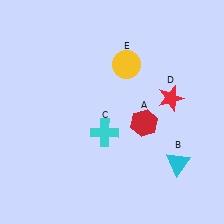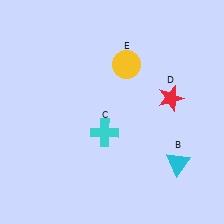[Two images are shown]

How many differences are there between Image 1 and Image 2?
There is 1 difference between the two images.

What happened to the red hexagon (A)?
The red hexagon (A) was removed in Image 2. It was in the bottom-right area of Image 1.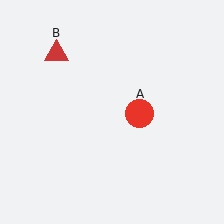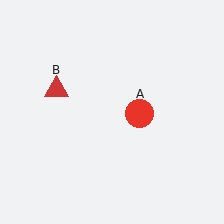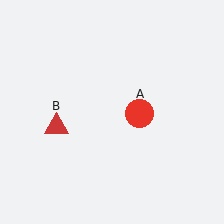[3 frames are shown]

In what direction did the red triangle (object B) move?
The red triangle (object B) moved down.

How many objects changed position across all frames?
1 object changed position: red triangle (object B).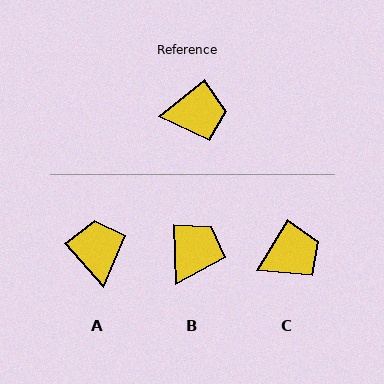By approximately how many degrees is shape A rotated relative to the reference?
Approximately 92 degrees counter-clockwise.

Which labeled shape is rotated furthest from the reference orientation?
A, about 92 degrees away.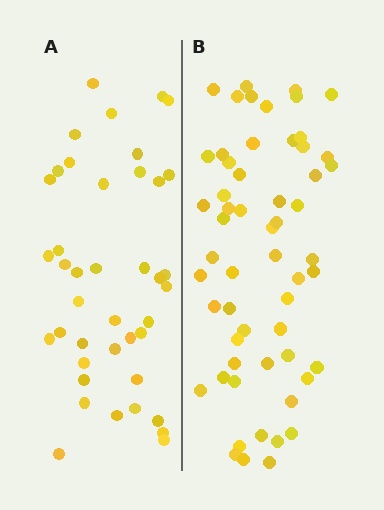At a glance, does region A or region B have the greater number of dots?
Region B (the right region) has more dots.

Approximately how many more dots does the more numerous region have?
Region B has approximately 15 more dots than region A.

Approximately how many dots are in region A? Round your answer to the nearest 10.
About 40 dots. (The exact count is 41, which rounds to 40.)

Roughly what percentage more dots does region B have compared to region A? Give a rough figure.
About 40% more.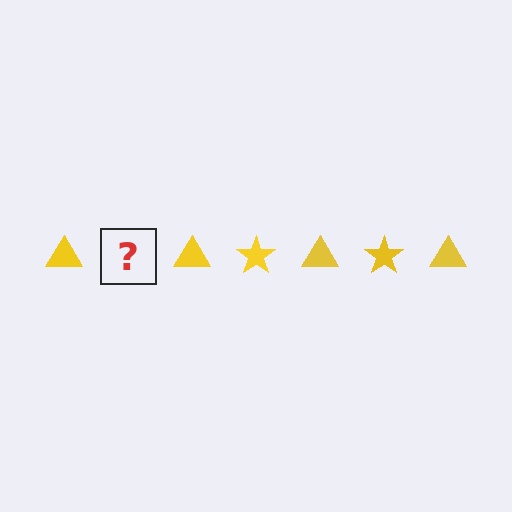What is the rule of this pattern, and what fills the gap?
The rule is that the pattern cycles through triangle, star shapes in yellow. The gap should be filled with a yellow star.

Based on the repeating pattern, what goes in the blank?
The blank should be a yellow star.